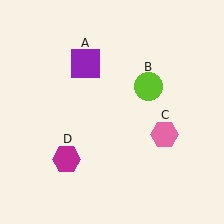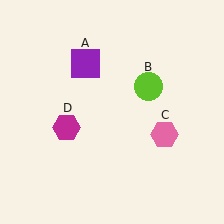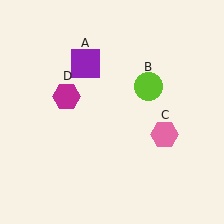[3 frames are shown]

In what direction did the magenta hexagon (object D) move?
The magenta hexagon (object D) moved up.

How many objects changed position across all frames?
1 object changed position: magenta hexagon (object D).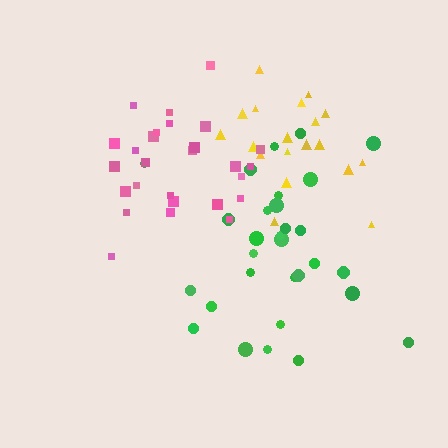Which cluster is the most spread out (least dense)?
Green.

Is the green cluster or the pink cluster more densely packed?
Pink.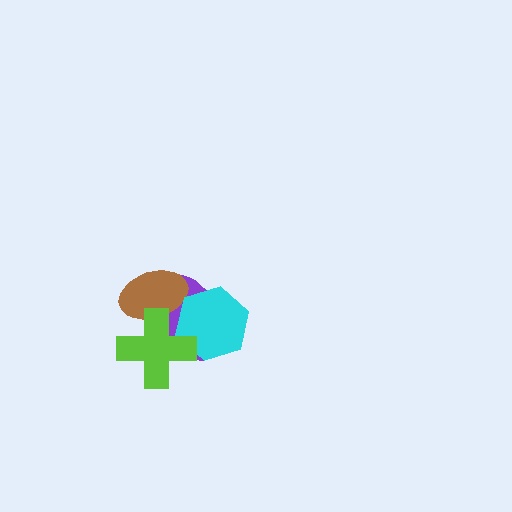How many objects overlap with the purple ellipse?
3 objects overlap with the purple ellipse.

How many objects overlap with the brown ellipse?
3 objects overlap with the brown ellipse.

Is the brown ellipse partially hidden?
Yes, it is partially covered by another shape.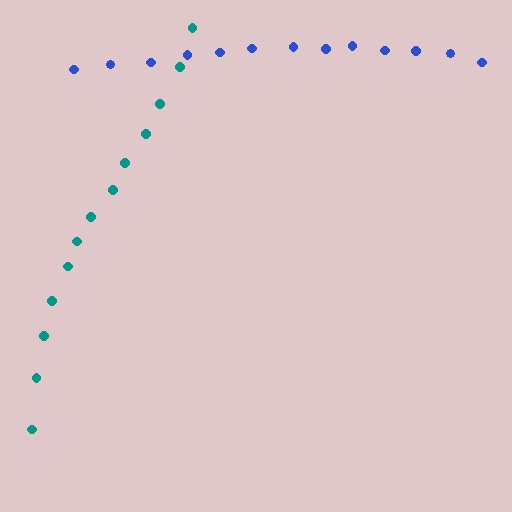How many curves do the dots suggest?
There are 2 distinct paths.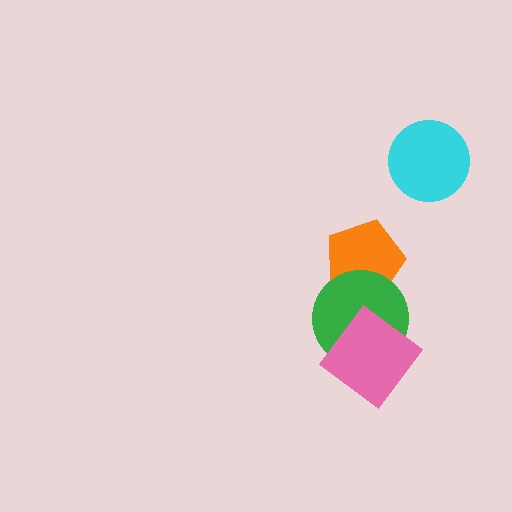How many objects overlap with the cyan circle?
0 objects overlap with the cyan circle.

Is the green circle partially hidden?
Yes, it is partially covered by another shape.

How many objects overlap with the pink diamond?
1 object overlaps with the pink diamond.